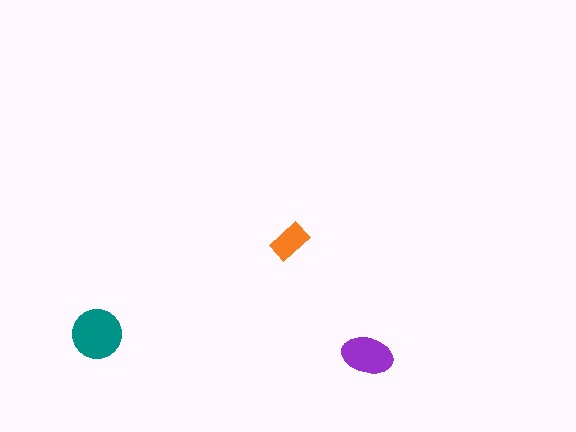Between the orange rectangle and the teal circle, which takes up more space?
The teal circle.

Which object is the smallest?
The orange rectangle.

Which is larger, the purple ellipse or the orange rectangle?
The purple ellipse.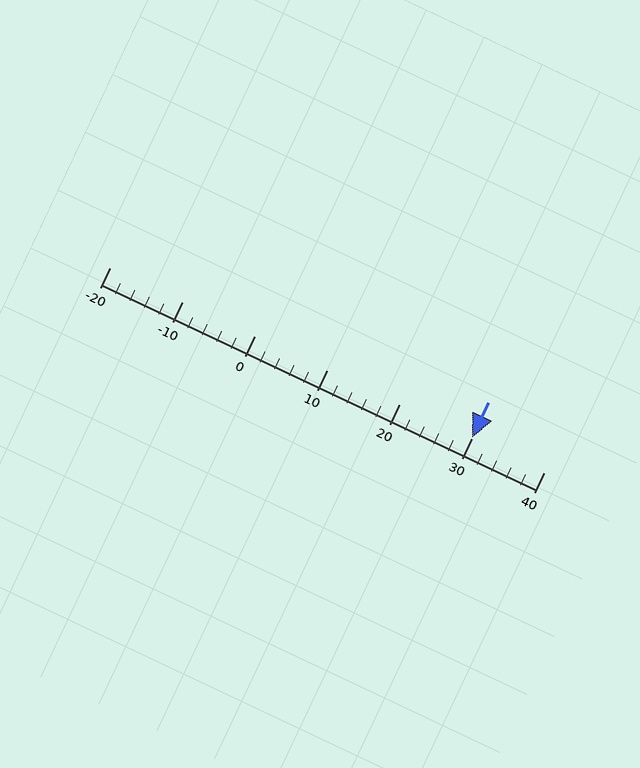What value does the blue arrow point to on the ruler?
The blue arrow points to approximately 30.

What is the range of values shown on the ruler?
The ruler shows values from -20 to 40.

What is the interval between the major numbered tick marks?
The major tick marks are spaced 10 units apart.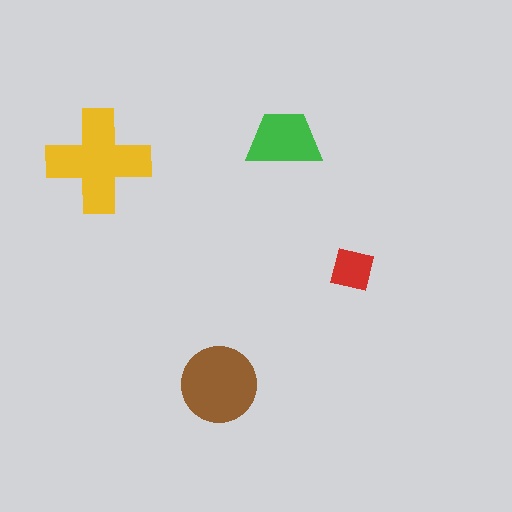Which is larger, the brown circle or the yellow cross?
The yellow cross.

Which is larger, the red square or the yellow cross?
The yellow cross.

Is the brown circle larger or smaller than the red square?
Larger.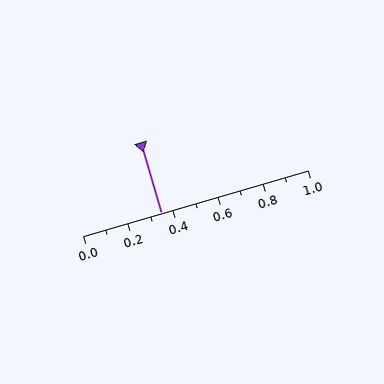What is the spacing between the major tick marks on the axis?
The major ticks are spaced 0.2 apart.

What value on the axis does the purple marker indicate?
The marker indicates approximately 0.35.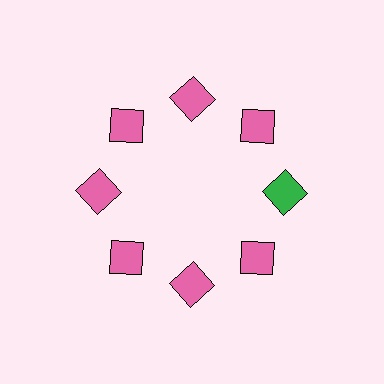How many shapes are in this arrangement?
There are 8 shapes arranged in a ring pattern.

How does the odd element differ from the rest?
It has a different color: green instead of pink.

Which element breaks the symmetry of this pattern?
The green square at roughly the 3 o'clock position breaks the symmetry. All other shapes are pink squares.